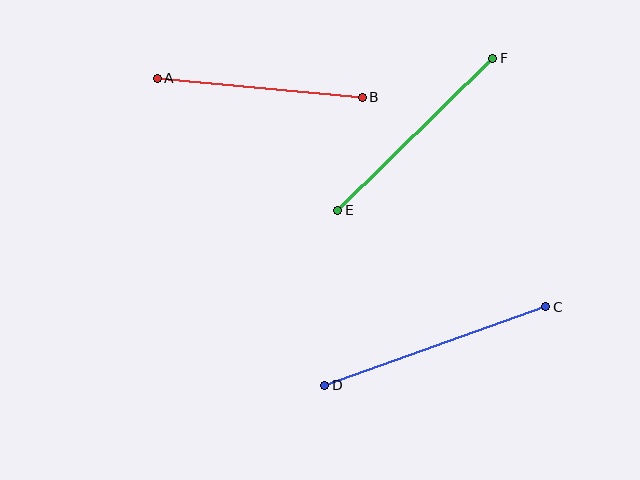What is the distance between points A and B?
The distance is approximately 206 pixels.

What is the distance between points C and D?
The distance is approximately 234 pixels.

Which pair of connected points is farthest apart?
Points C and D are farthest apart.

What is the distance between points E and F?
The distance is approximately 217 pixels.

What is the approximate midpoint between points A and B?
The midpoint is at approximately (260, 88) pixels.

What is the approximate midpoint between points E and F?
The midpoint is at approximately (415, 134) pixels.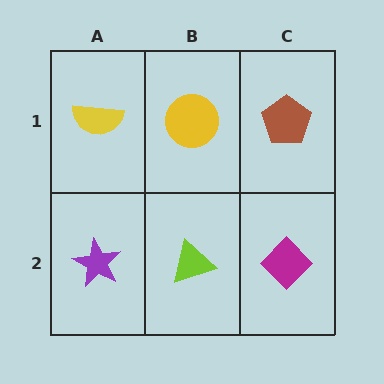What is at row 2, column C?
A magenta diamond.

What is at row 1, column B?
A yellow circle.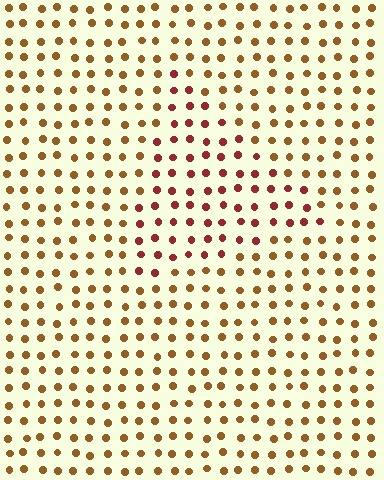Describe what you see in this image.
The image is filled with small brown elements in a uniform arrangement. A triangle-shaped region is visible where the elements are tinted to a slightly different hue, forming a subtle color boundary.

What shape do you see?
I see a triangle.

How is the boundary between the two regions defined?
The boundary is defined purely by a slight shift in hue (about 36 degrees). Spacing, size, and orientation are identical on both sides.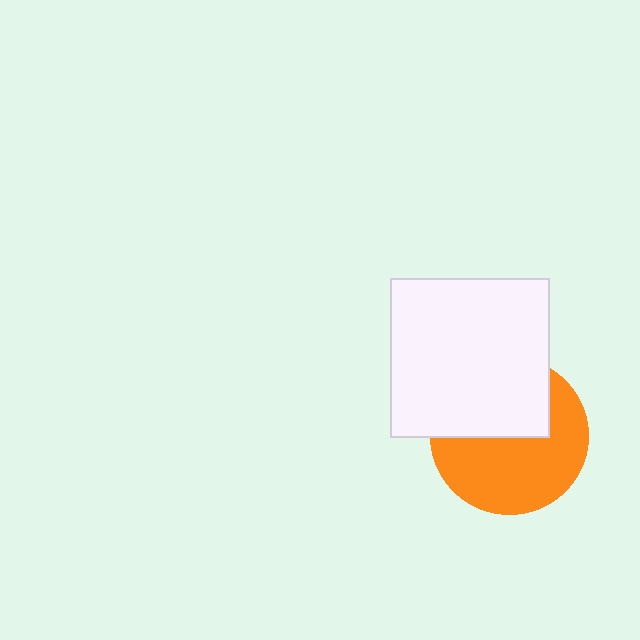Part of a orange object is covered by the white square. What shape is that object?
It is a circle.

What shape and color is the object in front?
The object in front is a white square.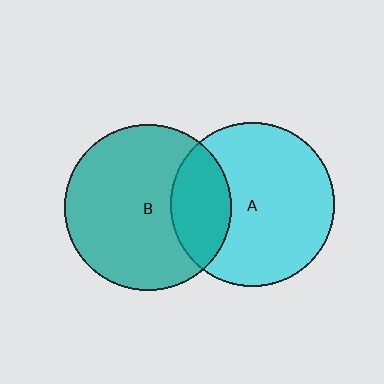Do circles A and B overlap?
Yes.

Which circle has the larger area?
Circle B (teal).